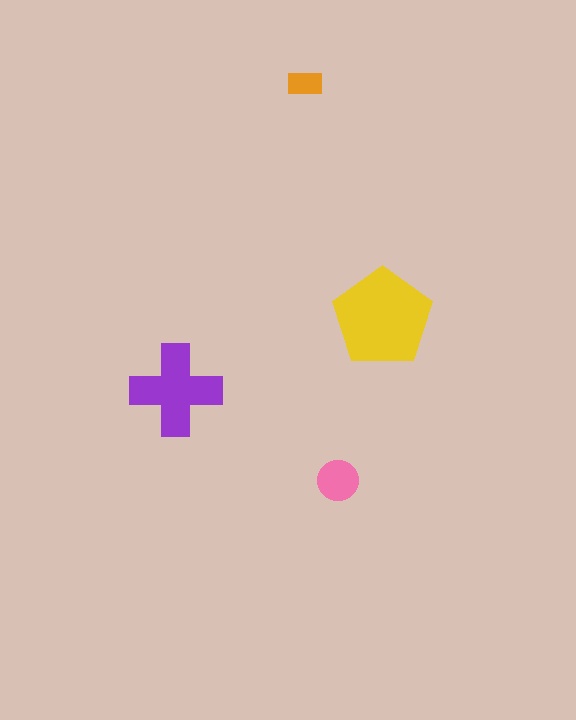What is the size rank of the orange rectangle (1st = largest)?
4th.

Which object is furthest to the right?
The yellow pentagon is rightmost.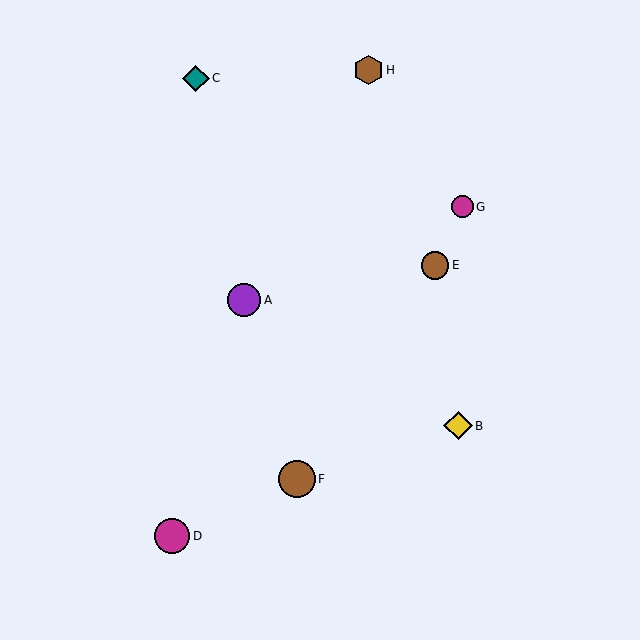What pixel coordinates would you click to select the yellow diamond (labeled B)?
Click at (458, 426) to select the yellow diamond B.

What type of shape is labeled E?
Shape E is a brown circle.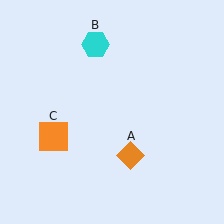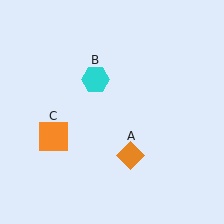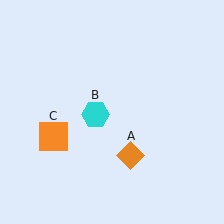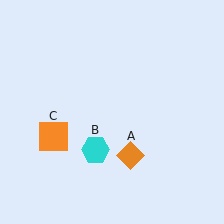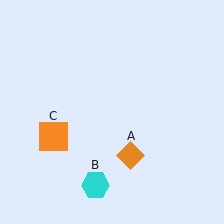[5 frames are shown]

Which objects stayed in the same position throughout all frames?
Orange diamond (object A) and orange square (object C) remained stationary.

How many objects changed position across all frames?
1 object changed position: cyan hexagon (object B).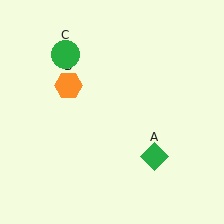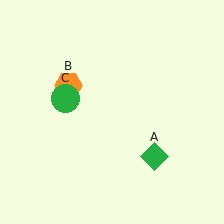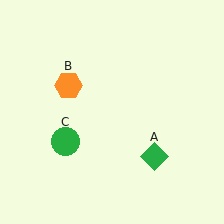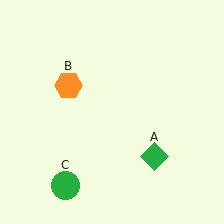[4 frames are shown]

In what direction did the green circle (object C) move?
The green circle (object C) moved down.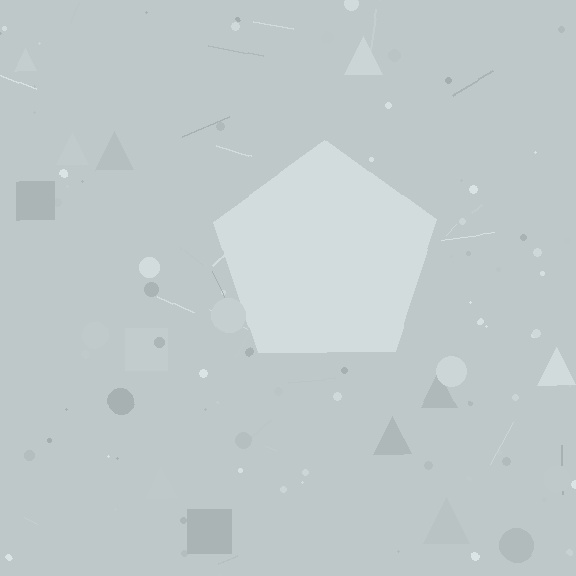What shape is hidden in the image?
A pentagon is hidden in the image.